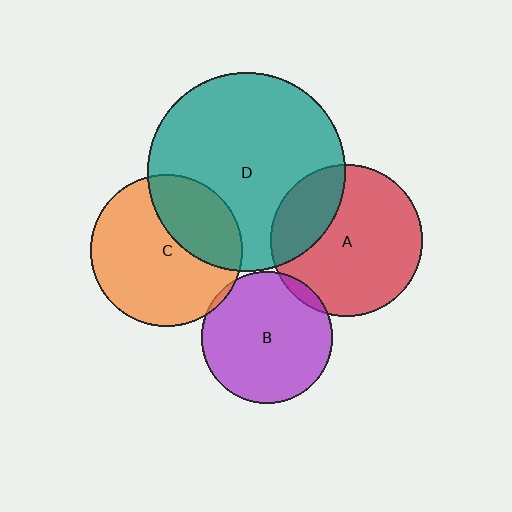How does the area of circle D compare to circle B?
Approximately 2.3 times.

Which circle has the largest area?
Circle D (teal).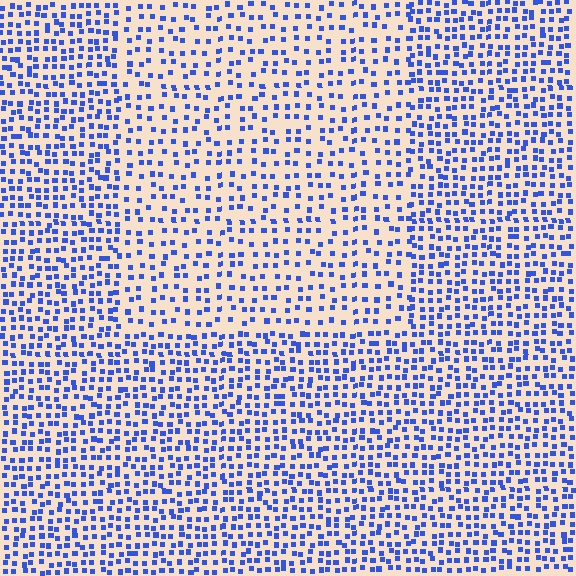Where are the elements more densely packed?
The elements are more densely packed outside the rectangle boundary.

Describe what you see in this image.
The image contains small blue elements arranged at two different densities. A rectangle-shaped region is visible where the elements are less densely packed than the surrounding area.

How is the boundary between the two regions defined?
The boundary is defined by a change in element density (approximately 1.7x ratio). All elements are the same color, size, and shape.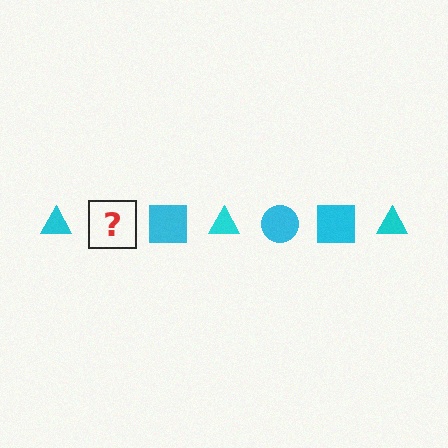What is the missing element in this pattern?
The missing element is a cyan circle.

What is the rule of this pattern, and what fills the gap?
The rule is that the pattern cycles through triangle, circle, square shapes in cyan. The gap should be filled with a cyan circle.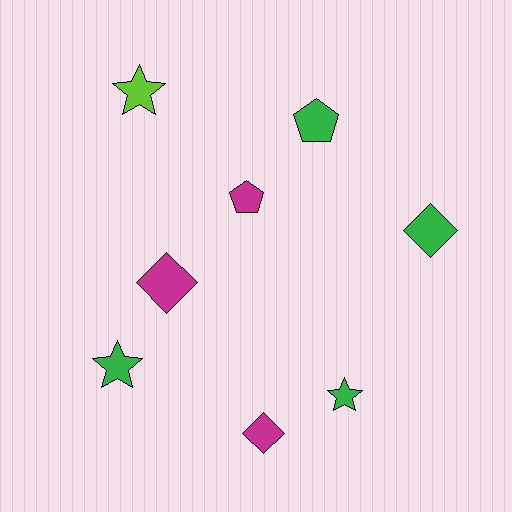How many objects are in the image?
There are 8 objects.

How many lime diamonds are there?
There are no lime diamonds.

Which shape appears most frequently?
Diamond, with 3 objects.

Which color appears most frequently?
Green, with 4 objects.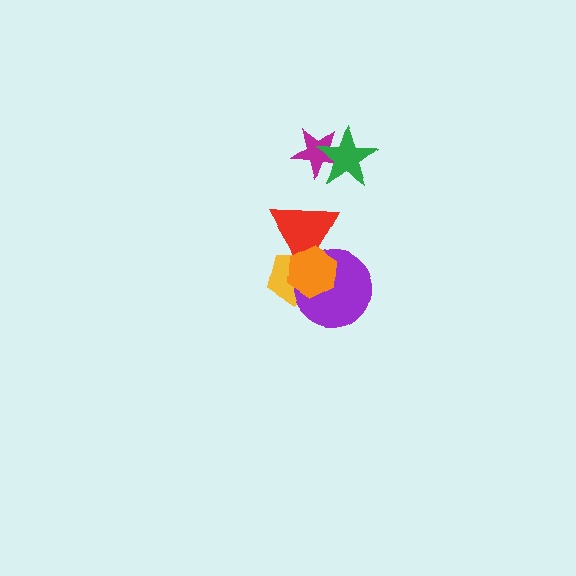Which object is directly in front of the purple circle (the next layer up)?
The red triangle is directly in front of the purple circle.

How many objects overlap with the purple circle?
3 objects overlap with the purple circle.